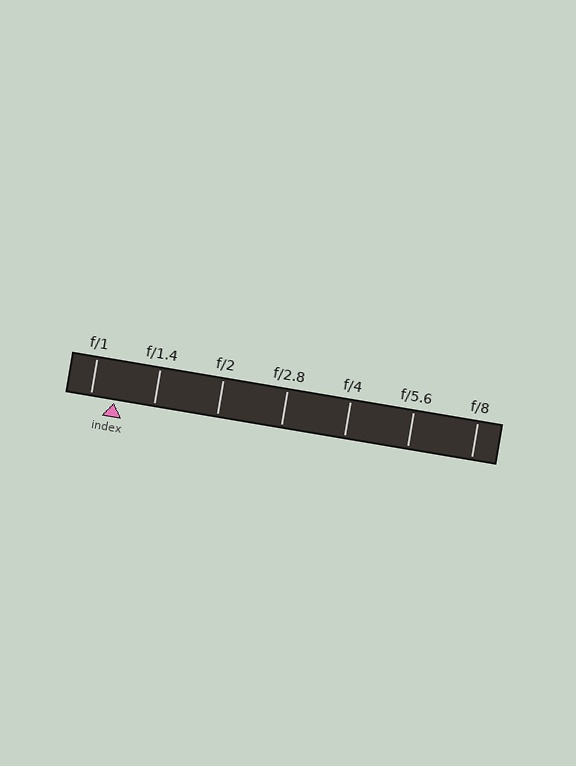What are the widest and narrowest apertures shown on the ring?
The widest aperture shown is f/1 and the narrowest is f/8.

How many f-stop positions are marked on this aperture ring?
There are 7 f-stop positions marked.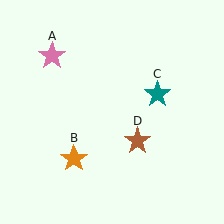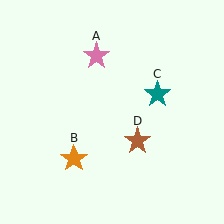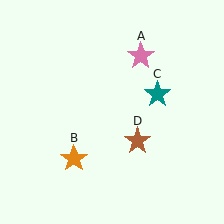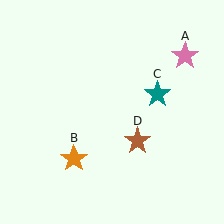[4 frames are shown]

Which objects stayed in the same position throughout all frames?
Orange star (object B) and teal star (object C) and brown star (object D) remained stationary.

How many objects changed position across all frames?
1 object changed position: pink star (object A).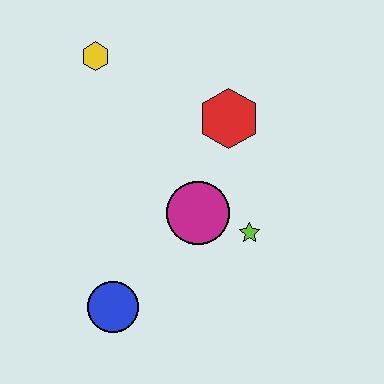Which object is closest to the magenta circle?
The lime star is closest to the magenta circle.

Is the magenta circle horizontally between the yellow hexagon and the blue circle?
No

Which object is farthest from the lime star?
The yellow hexagon is farthest from the lime star.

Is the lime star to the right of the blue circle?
Yes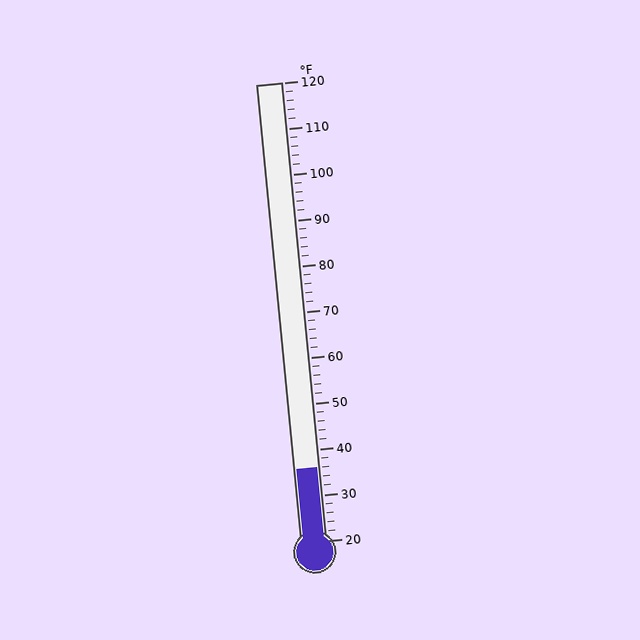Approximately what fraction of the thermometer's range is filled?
The thermometer is filled to approximately 15% of its range.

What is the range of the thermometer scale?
The thermometer scale ranges from 20°F to 120°F.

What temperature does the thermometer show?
The thermometer shows approximately 36°F.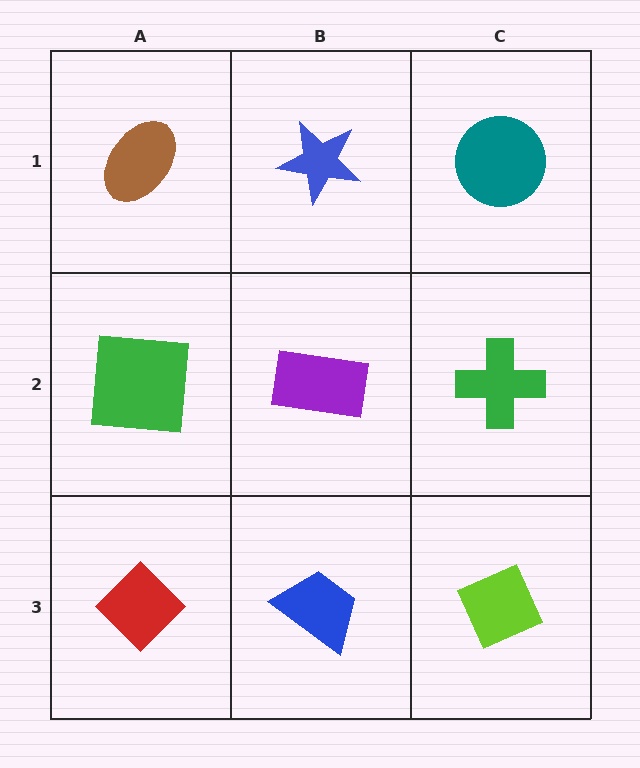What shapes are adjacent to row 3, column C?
A green cross (row 2, column C), a blue trapezoid (row 3, column B).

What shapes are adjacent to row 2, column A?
A brown ellipse (row 1, column A), a red diamond (row 3, column A), a purple rectangle (row 2, column B).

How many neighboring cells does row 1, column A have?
2.